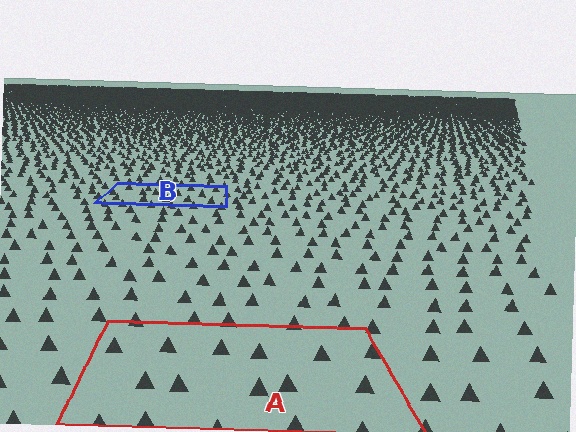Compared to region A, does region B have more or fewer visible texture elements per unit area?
Region B has more texture elements per unit area — they are packed more densely because it is farther away.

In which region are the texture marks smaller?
The texture marks are smaller in region B, because it is farther away.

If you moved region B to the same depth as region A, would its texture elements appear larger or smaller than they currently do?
They would appear larger. At a closer depth, the same texture elements are projected at a bigger on-screen size.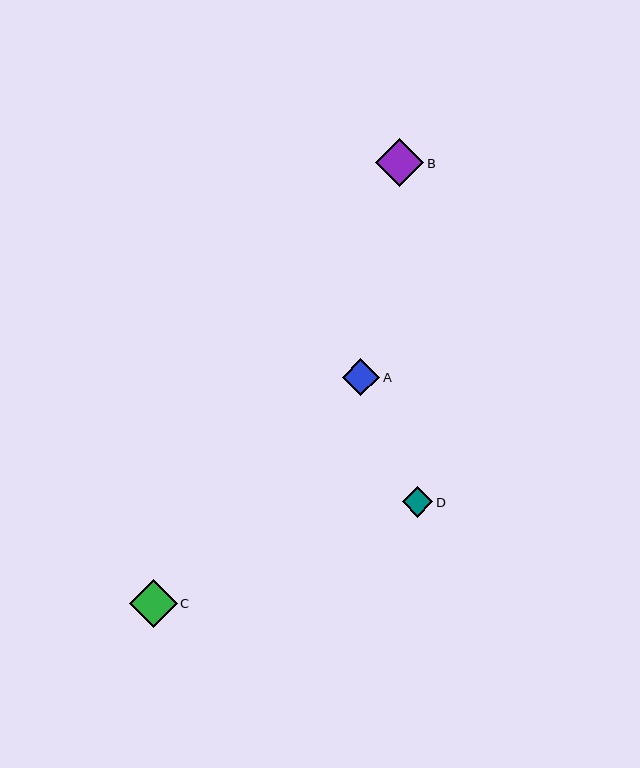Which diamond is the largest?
Diamond B is the largest with a size of approximately 48 pixels.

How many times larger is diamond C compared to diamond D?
Diamond C is approximately 1.6 times the size of diamond D.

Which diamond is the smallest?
Diamond D is the smallest with a size of approximately 30 pixels.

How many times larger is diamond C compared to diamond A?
Diamond C is approximately 1.3 times the size of diamond A.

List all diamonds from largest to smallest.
From largest to smallest: B, C, A, D.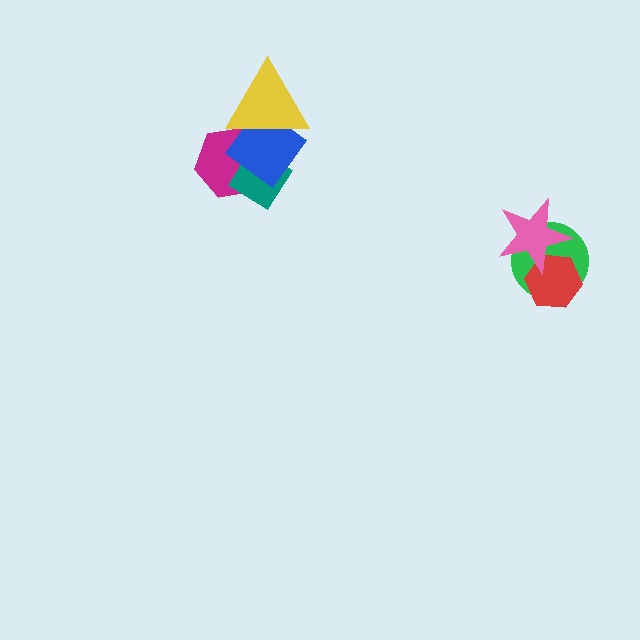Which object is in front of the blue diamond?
The yellow triangle is in front of the blue diamond.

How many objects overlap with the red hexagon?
2 objects overlap with the red hexagon.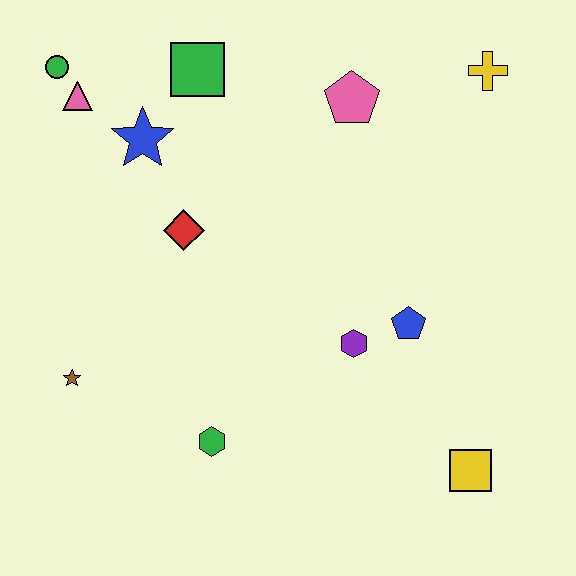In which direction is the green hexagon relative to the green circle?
The green hexagon is below the green circle.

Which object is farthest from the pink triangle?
The yellow square is farthest from the pink triangle.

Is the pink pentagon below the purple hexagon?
No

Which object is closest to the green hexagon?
The brown star is closest to the green hexagon.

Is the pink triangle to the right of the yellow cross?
No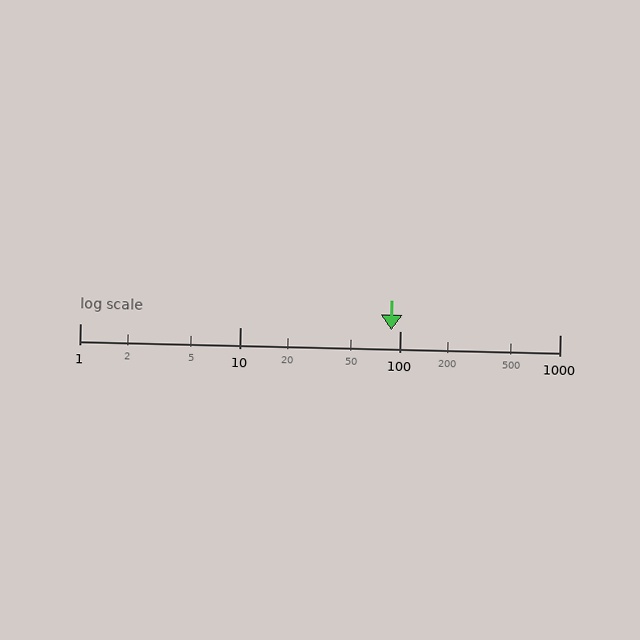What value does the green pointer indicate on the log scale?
The pointer indicates approximately 89.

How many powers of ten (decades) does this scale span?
The scale spans 3 decades, from 1 to 1000.